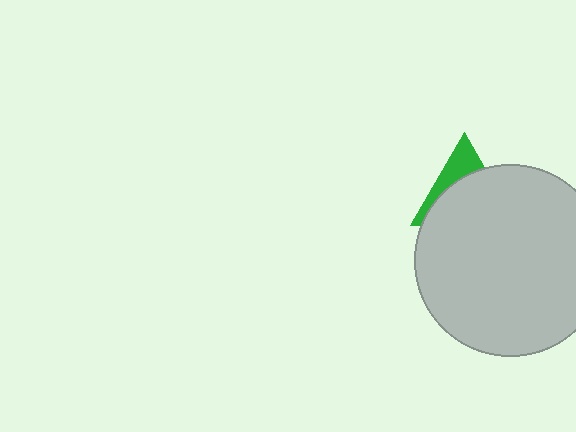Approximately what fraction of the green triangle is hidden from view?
Roughly 68% of the green triangle is hidden behind the light gray circle.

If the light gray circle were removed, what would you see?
You would see the complete green triangle.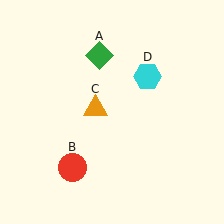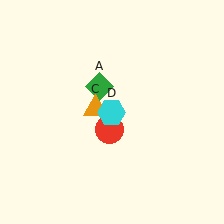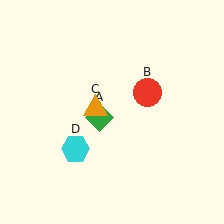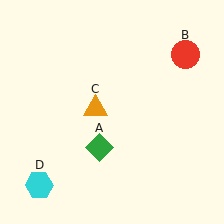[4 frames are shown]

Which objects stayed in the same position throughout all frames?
Orange triangle (object C) remained stationary.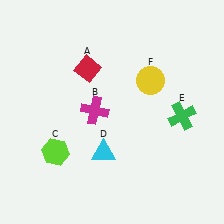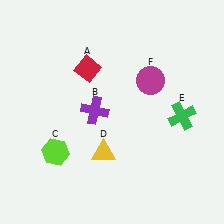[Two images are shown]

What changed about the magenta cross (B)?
In Image 1, B is magenta. In Image 2, it changed to purple.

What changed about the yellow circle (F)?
In Image 1, F is yellow. In Image 2, it changed to magenta.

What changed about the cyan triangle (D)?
In Image 1, D is cyan. In Image 2, it changed to yellow.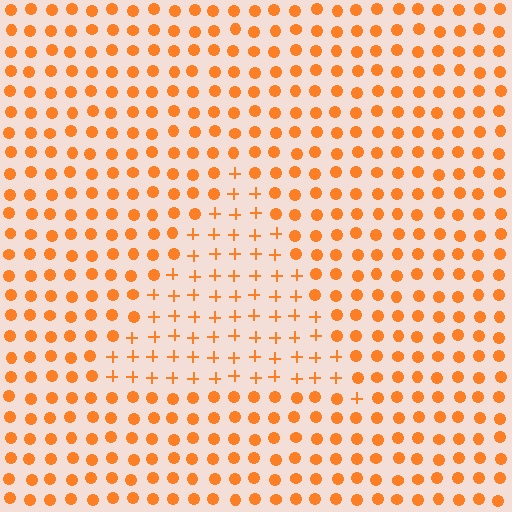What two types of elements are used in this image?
The image uses plus signs inside the triangle region and circles outside it.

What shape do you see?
I see a triangle.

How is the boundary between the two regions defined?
The boundary is defined by a change in element shape: plus signs inside vs. circles outside. All elements share the same color and spacing.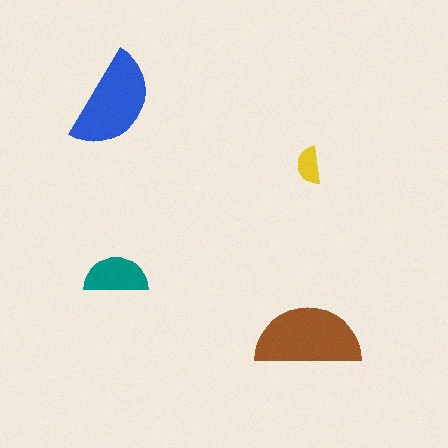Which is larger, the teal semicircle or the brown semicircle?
The brown one.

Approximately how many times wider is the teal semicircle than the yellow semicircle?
About 1.5 times wider.